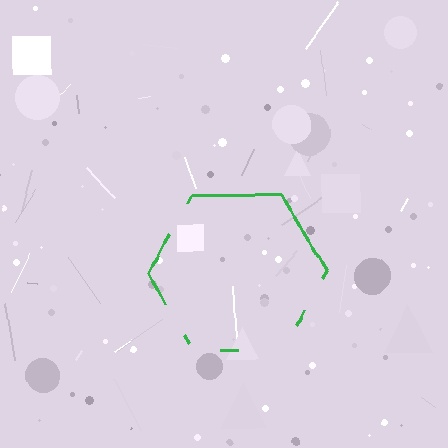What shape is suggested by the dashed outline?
The dashed outline suggests a hexagon.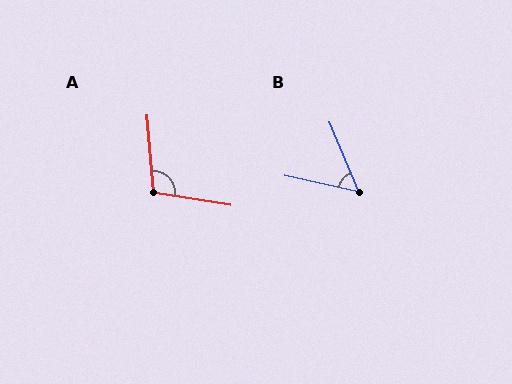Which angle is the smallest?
B, at approximately 55 degrees.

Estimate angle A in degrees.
Approximately 105 degrees.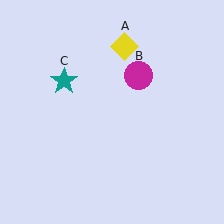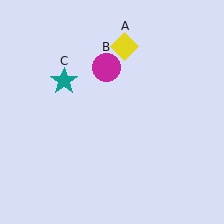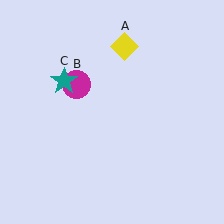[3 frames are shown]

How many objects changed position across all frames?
1 object changed position: magenta circle (object B).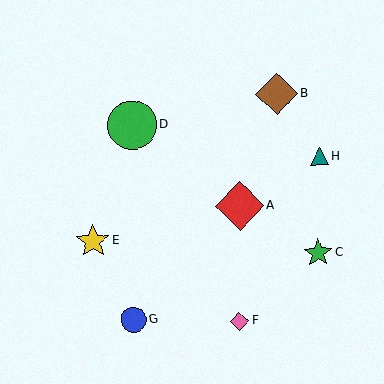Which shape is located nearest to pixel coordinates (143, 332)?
The blue circle (labeled G) at (133, 320) is nearest to that location.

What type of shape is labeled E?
Shape E is a yellow star.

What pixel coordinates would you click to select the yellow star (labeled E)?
Click at (93, 241) to select the yellow star E.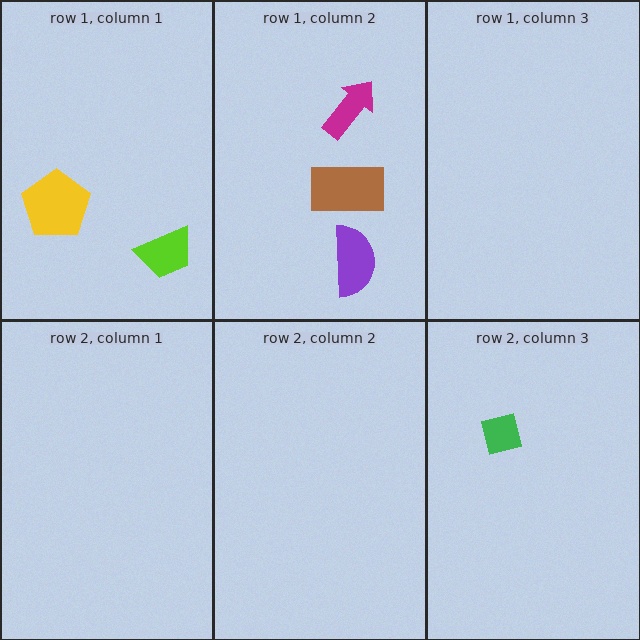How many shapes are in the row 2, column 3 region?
1.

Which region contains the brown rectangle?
The row 1, column 2 region.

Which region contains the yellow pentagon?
The row 1, column 1 region.